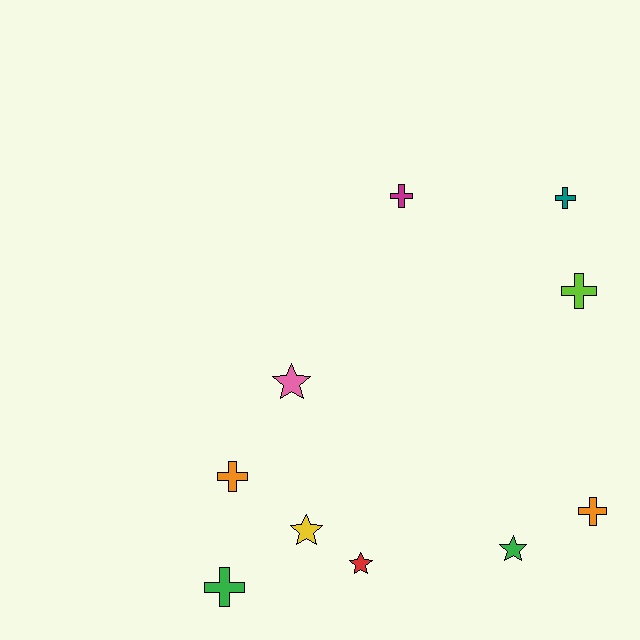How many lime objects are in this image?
There is 1 lime object.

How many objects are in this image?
There are 10 objects.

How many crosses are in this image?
There are 6 crosses.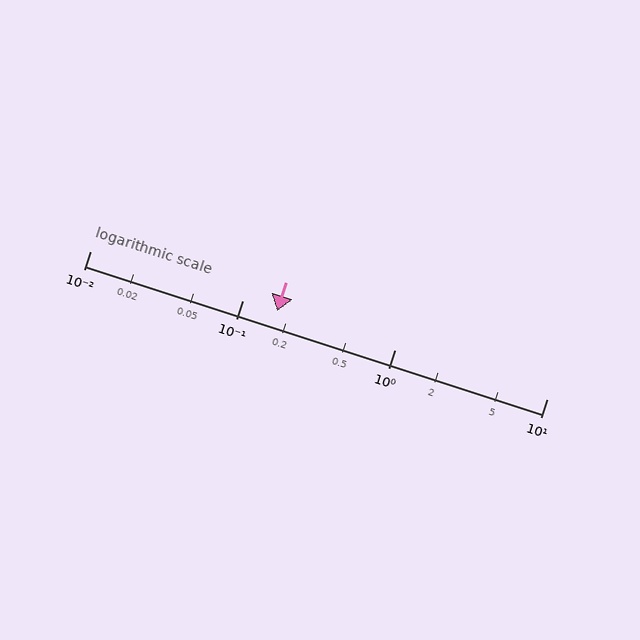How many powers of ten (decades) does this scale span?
The scale spans 3 decades, from 0.01 to 10.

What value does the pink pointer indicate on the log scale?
The pointer indicates approximately 0.17.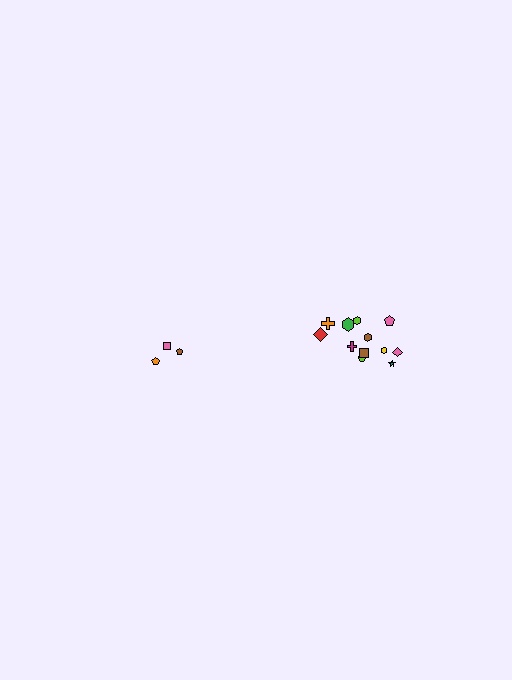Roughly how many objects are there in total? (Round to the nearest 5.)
Roughly 15 objects in total.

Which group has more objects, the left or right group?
The right group.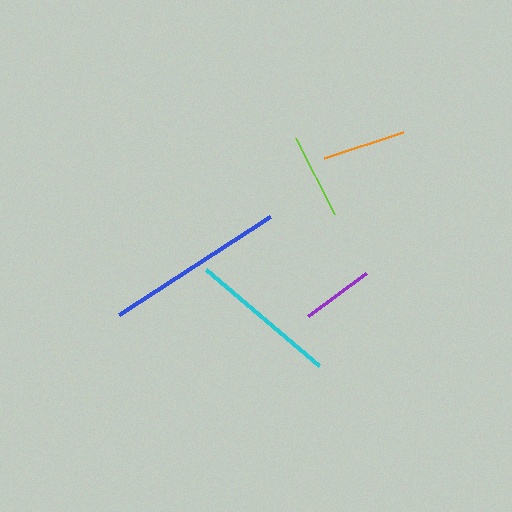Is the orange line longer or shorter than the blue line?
The blue line is longer than the orange line.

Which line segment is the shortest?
The purple line is the shortest at approximately 73 pixels.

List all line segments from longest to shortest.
From longest to shortest: blue, cyan, lime, orange, purple.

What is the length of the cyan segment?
The cyan segment is approximately 147 pixels long.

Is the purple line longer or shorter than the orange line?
The orange line is longer than the purple line.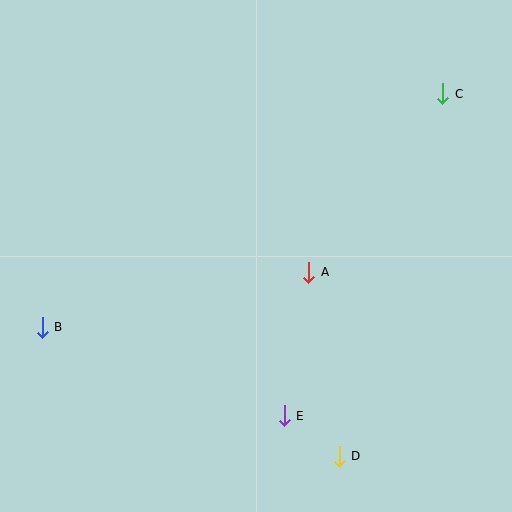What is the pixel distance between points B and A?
The distance between B and A is 272 pixels.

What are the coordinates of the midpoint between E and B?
The midpoint between E and B is at (163, 371).